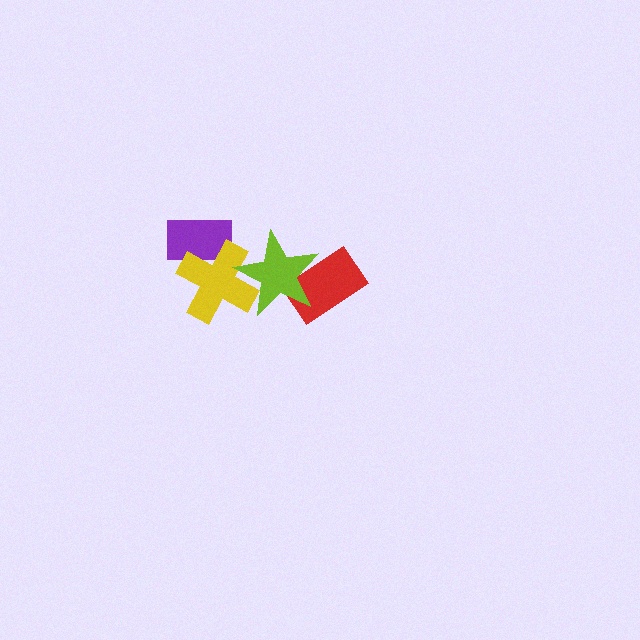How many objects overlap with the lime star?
2 objects overlap with the lime star.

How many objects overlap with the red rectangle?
1 object overlaps with the red rectangle.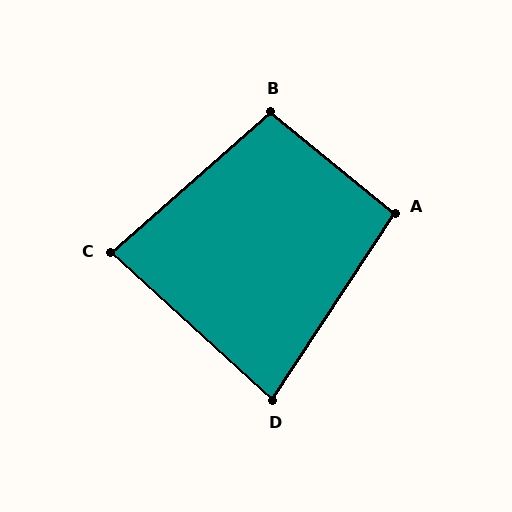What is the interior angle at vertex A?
Approximately 96 degrees (obtuse).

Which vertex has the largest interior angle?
B, at approximately 99 degrees.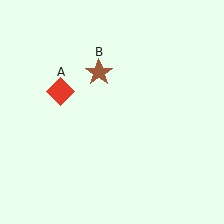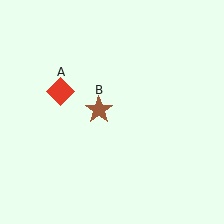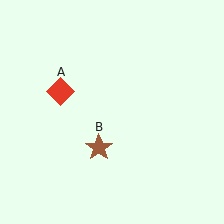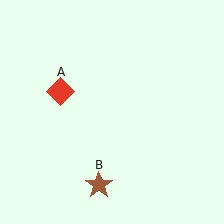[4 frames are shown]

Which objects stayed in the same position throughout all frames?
Red diamond (object A) remained stationary.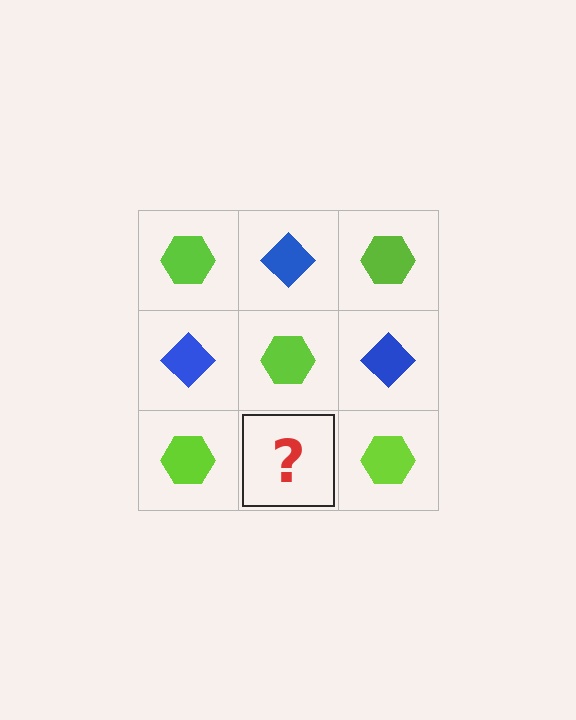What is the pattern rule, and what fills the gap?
The rule is that it alternates lime hexagon and blue diamond in a checkerboard pattern. The gap should be filled with a blue diamond.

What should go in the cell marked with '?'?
The missing cell should contain a blue diamond.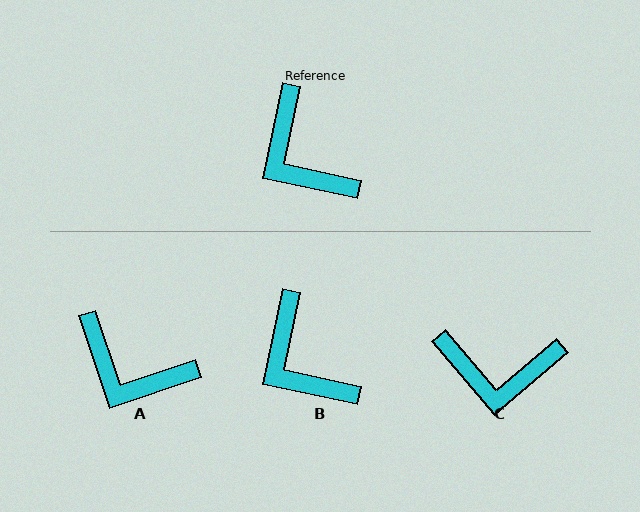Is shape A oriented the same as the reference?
No, it is off by about 30 degrees.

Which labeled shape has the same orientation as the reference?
B.